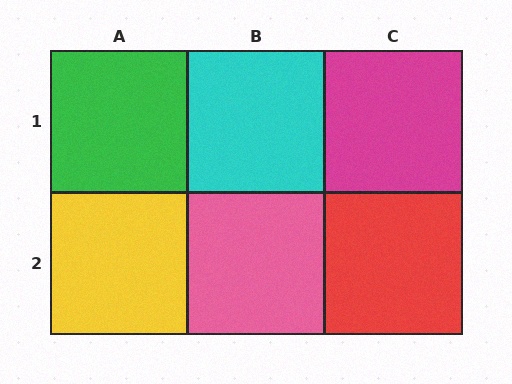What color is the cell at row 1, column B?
Cyan.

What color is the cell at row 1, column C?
Magenta.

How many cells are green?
1 cell is green.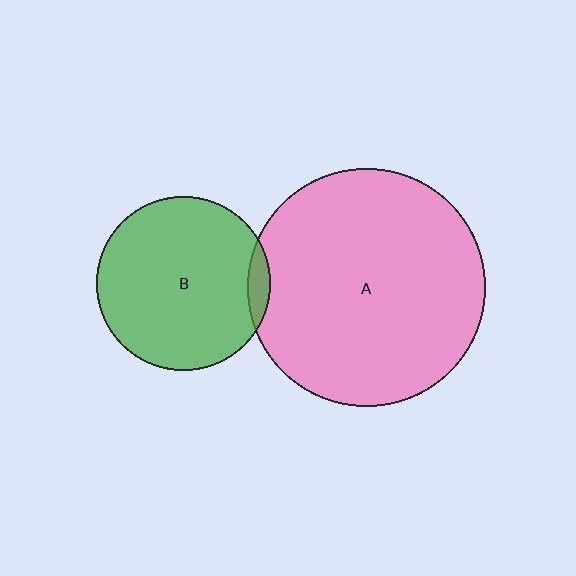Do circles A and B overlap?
Yes.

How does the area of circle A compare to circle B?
Approximately 1.9 times.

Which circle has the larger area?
Circle A (pink).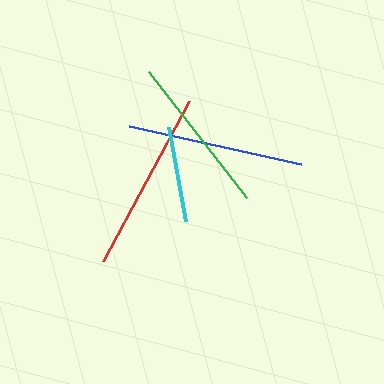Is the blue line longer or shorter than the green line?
The blue line is longer than the green line.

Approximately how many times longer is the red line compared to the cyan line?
The red line is approximately 1.9 times the length of the cyan line.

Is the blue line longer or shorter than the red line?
The red line is longer than the blue line.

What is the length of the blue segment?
The blue segment is approximately 176 pixels long.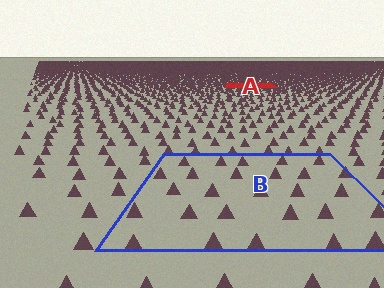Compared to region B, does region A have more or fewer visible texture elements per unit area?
Region A has more texture elements per unit area — they are packed more densely because it is farther away.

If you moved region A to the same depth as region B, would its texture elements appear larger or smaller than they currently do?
They would appear larger. At a closer depth, the same texture elements are projected at a bigger on-screen size.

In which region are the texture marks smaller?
The texture marks are smaller in region A, because it is farther away.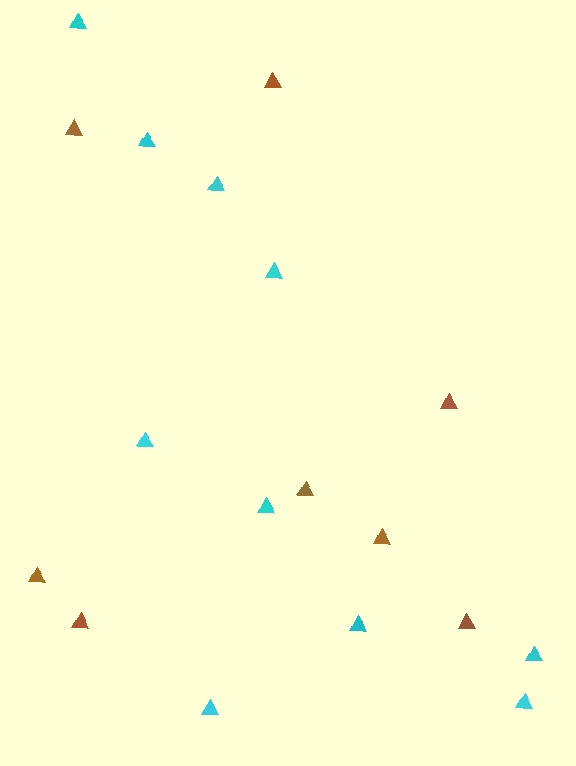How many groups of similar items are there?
There are 2 groups: one group of brown triangles (8) and one group of cyan triangles (10).